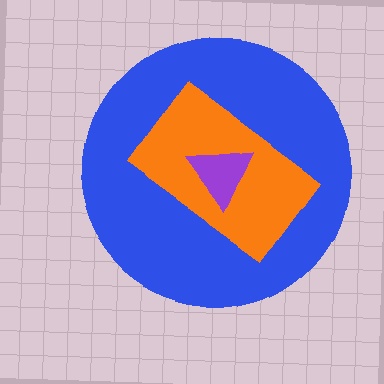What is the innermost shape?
The purple triangle.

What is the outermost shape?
The blue circle.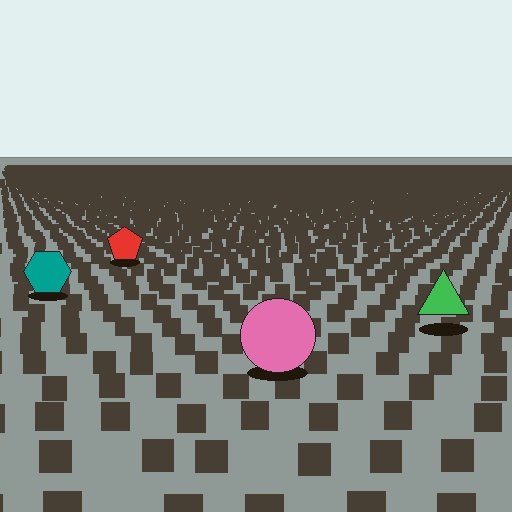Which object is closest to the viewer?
The pink circle is closest. The texture marks near it are larger and more spread out.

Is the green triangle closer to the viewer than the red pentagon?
Yes. The green triangle is closer — you can tell from the texture gradient: the ground texture is coarser near it.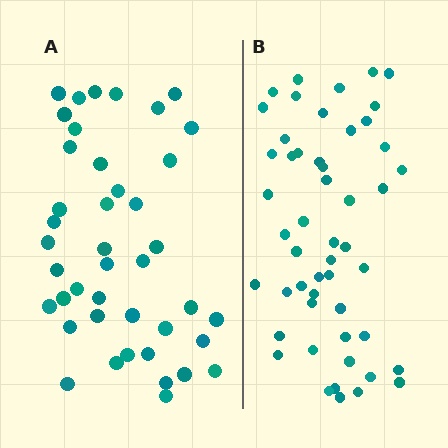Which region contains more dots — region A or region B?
Region B (the right region) has more dots.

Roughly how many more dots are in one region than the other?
Region B has roughly 8 or so more dots than region A.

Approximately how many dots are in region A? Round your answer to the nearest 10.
About 40 dots. (The exact count is 42, which rounds to 40.)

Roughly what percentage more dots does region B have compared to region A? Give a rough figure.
About 20% more.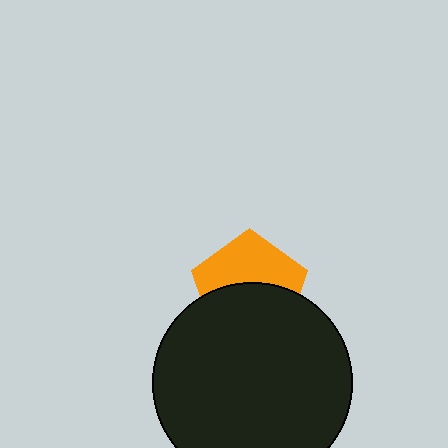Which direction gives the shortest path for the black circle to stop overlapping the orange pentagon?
Moving down gives the shortest separation.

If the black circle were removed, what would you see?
You would see the complete orange pentagon.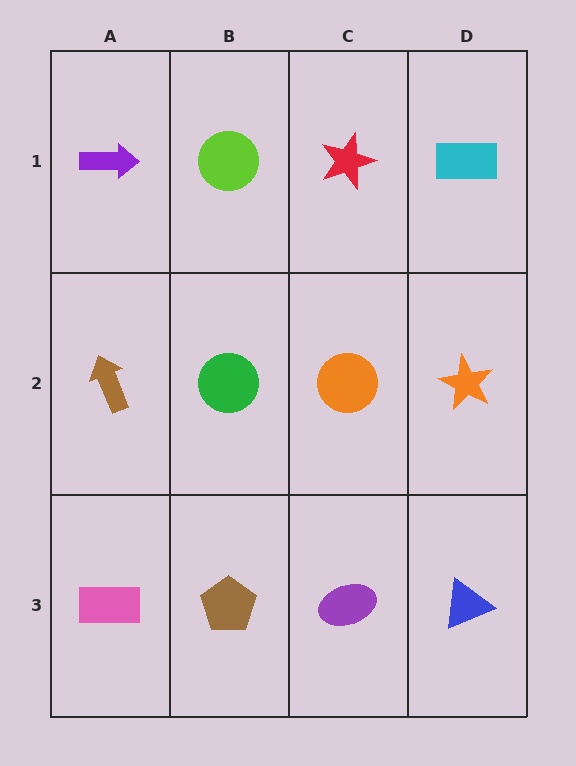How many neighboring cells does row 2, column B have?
4.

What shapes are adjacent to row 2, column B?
A lime circle (row 1, column B), a brown pentagon (row 3, column B), a brown arrow (row 2, column A), an orange circle (row 2, column C).